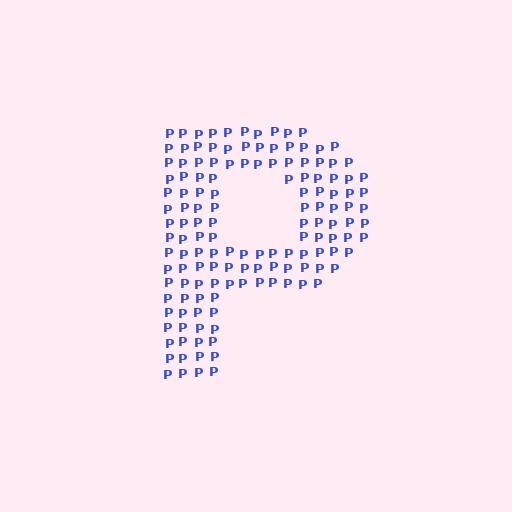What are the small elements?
The small elements are letter P's.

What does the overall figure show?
The overall figure shows the letter P.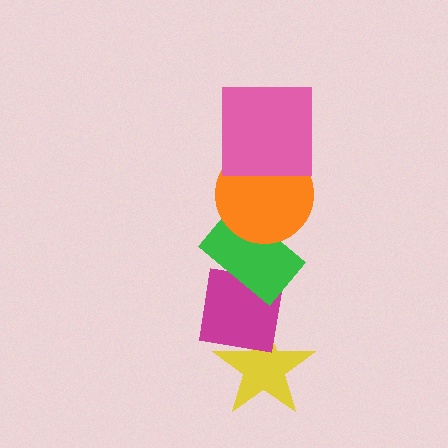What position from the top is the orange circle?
The orange circle is 2nd from the top.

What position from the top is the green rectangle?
The green rectangle is 3rd from the top.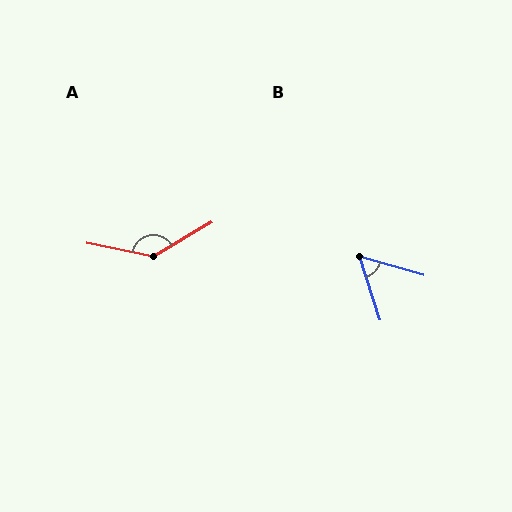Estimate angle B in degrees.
Approximately 56 degrees.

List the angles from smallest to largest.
B (56°), A (138°).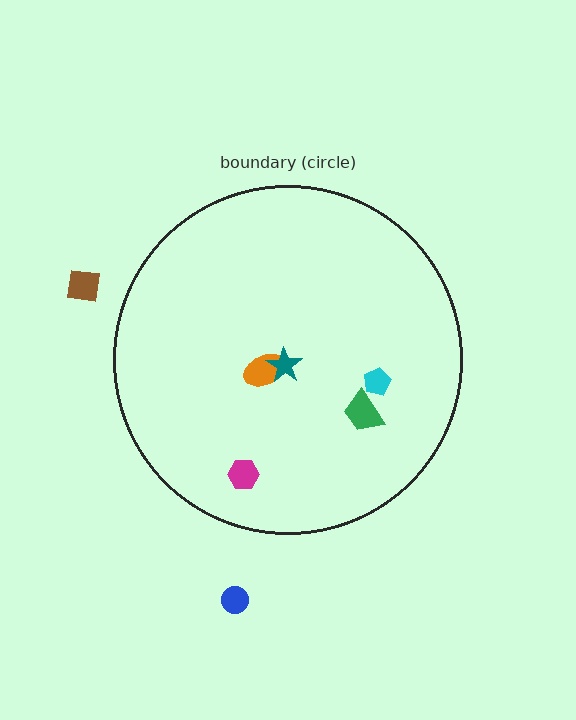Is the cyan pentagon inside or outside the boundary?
Inside.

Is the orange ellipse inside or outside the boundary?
Inside.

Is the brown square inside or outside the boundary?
Outside.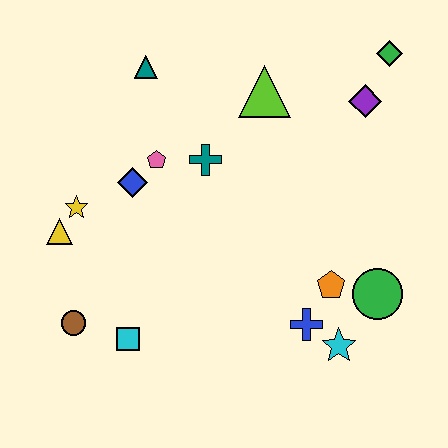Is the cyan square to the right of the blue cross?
No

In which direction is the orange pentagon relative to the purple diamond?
The orange pentagon is below the purple diamond.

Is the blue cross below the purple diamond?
Yes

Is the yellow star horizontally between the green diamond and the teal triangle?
No